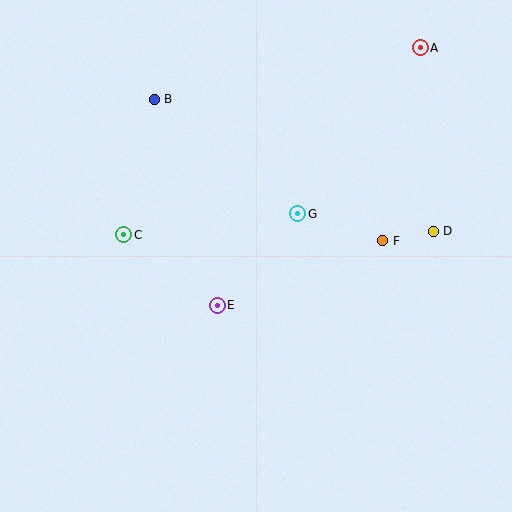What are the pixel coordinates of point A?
Point A is at (420, 48).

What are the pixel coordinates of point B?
Point B is at (154, 99).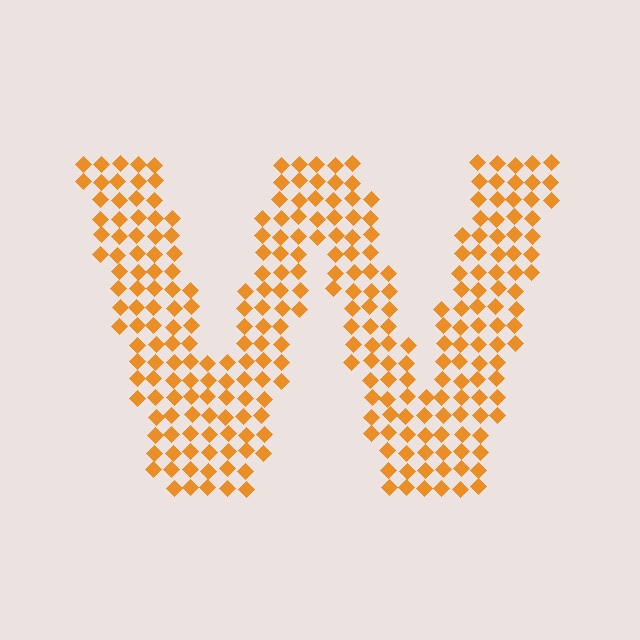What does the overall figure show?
The overall figure shows the letter W.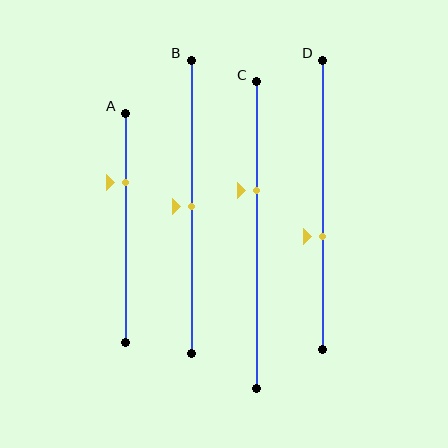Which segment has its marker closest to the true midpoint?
Segment B has its marker closest to the true midpoint.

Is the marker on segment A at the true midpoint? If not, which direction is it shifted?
No, the marker on segment A is shifted upward by about 20% of the segment length.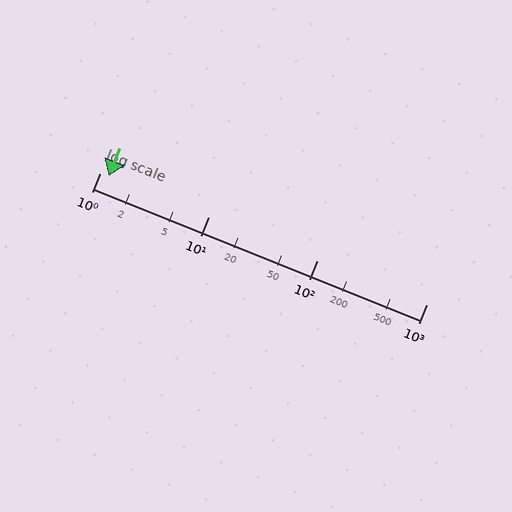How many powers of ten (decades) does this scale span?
The scale spans 3 decades, from 1 to 1000.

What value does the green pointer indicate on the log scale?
The pointer indicates approximately 1.2.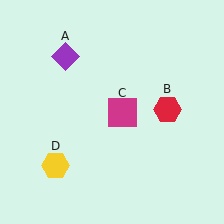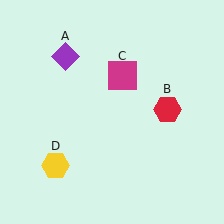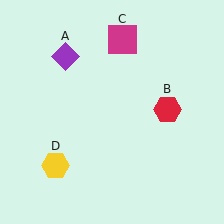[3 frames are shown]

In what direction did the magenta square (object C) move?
The magenta square (object C) moved up.